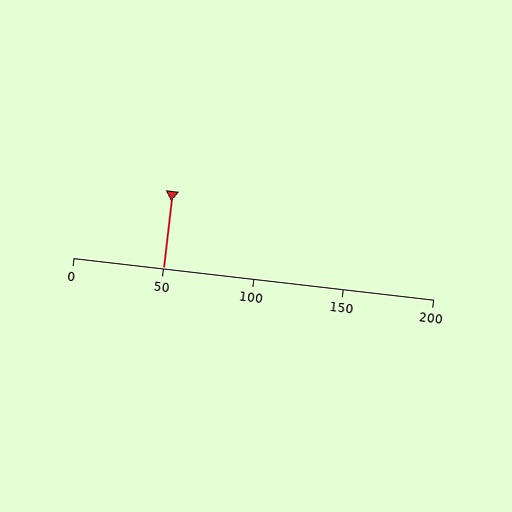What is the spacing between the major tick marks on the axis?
The major ticks are spaced 50 apart.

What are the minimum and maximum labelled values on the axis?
The axis runs from 0 to 200.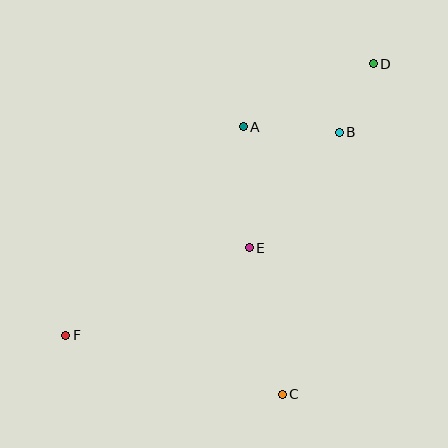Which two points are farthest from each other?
Points D and F are farthest from each other.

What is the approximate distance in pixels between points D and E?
The distance between D and E is approximately 222 pixels.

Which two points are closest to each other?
Points B and D are closest to each other.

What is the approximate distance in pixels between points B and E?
The distance between B and E is approximately 147 pixels.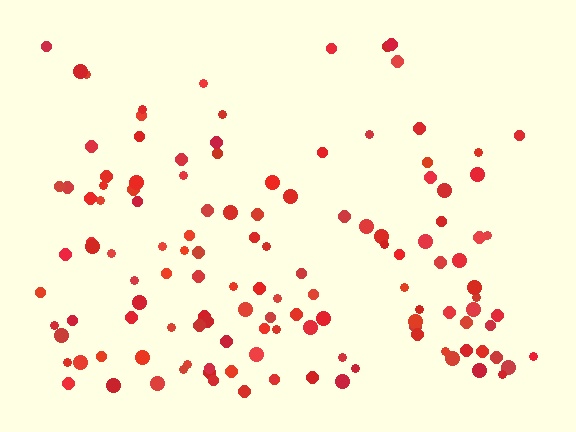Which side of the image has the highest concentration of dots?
The bottom.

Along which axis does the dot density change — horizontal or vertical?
Vertical.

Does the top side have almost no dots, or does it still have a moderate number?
Still a moderate number, just noticeably fewer than the bottom.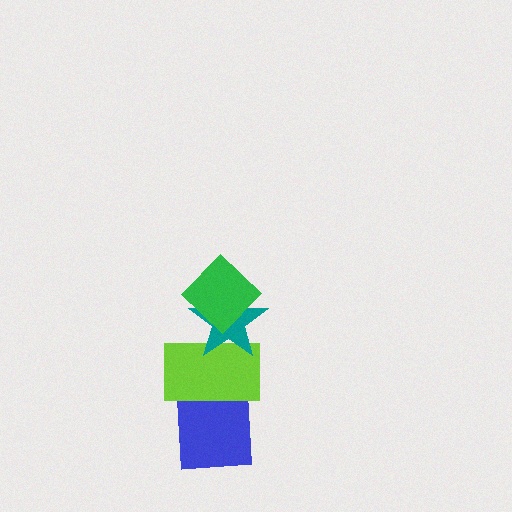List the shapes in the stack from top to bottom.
From top to bottom: the green diamond, the teal star, the lime rectangle, the blue square.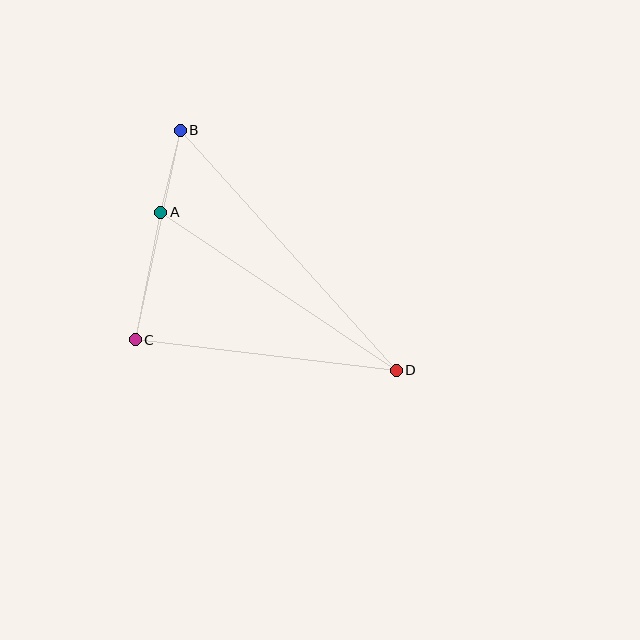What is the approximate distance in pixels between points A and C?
The distance between A and C is approximately 130 pixels.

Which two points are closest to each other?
Points A and B are closest to each other.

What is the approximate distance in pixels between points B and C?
The distance between B and C is approximately 214 pixels.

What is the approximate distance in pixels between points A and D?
The distance between A and D is approximately 283 pixels.